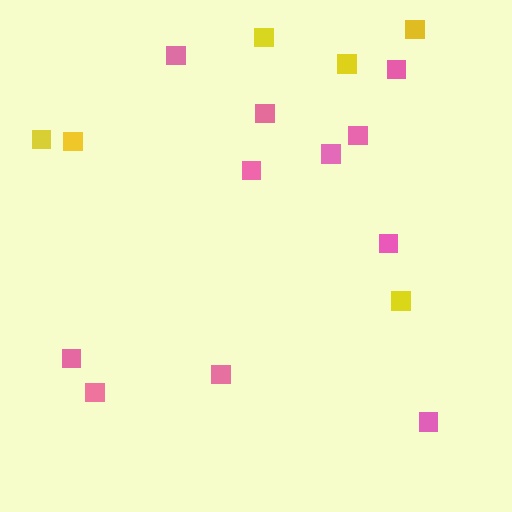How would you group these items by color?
There are 2 groups: one group of pink squares (11) and one group of yellow squares (6).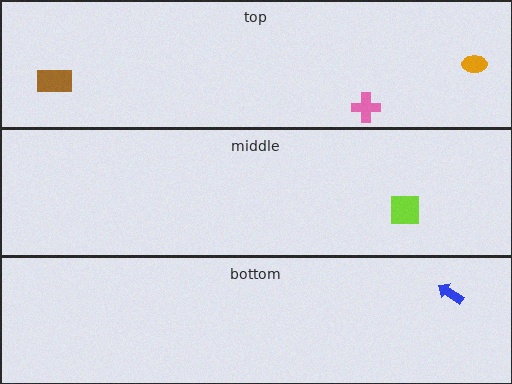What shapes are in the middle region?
The lime square.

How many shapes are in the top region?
3.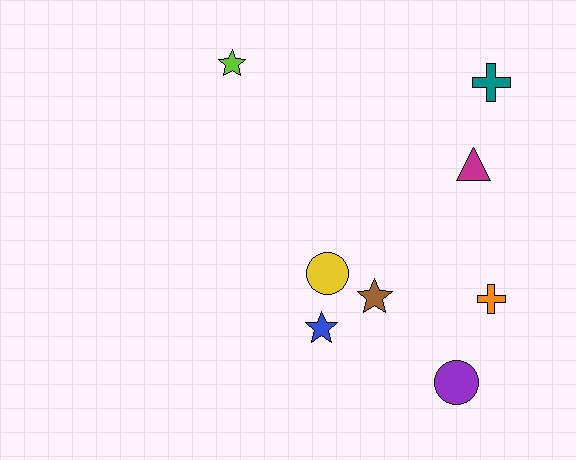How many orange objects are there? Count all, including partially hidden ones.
There is 1 orange object.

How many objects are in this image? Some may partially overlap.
There are 8 objects.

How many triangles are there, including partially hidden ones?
There is 1 triangle.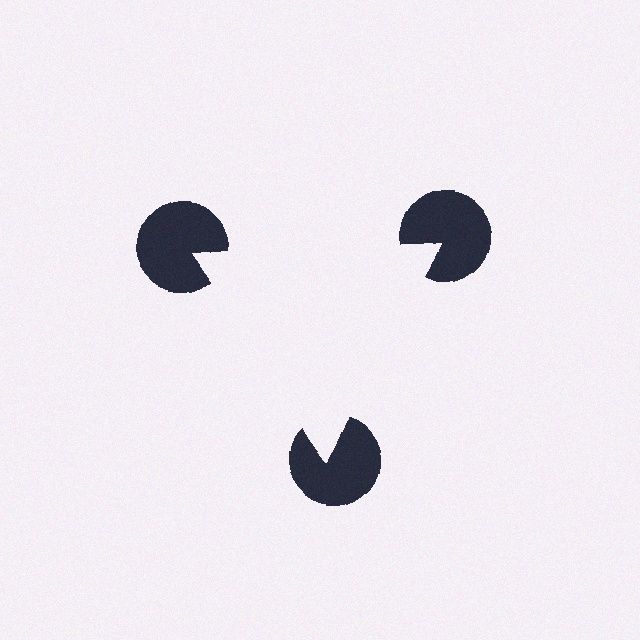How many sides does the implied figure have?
3 sides.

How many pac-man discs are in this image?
There are 3 — one at each vertex of the illusory triangle.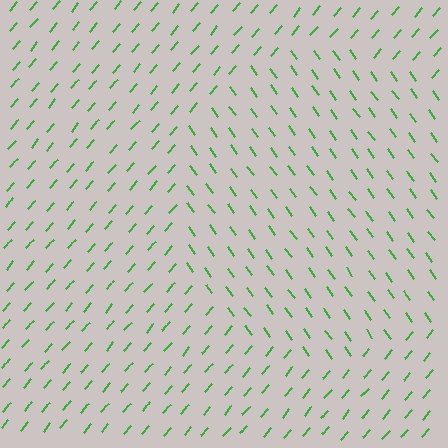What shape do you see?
I see a circle.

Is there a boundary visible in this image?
Yes, there is a texture boundary formed by a change in line orientation.